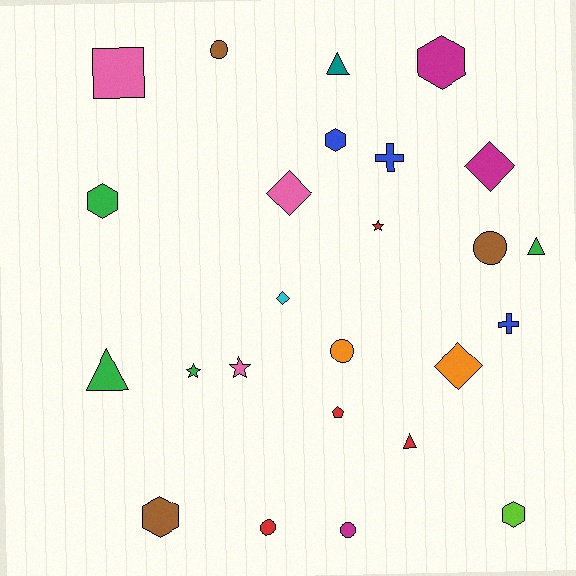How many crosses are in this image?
There are 2 crosses.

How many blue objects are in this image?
There are 3 blue objects.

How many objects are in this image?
There are 25 objects.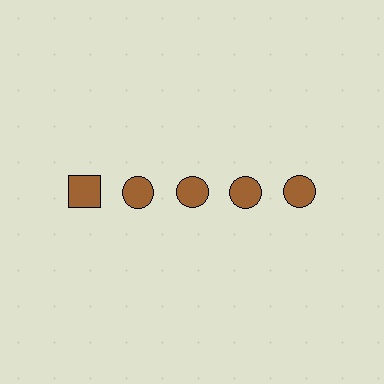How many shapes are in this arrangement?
There are 5 shapes arranged in a grid pattern.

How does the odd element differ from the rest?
It has a different shape: square instead of circle.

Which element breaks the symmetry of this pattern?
The brown square in the top row, leftmost column breaks the symmetry. All other shapes are brown circles.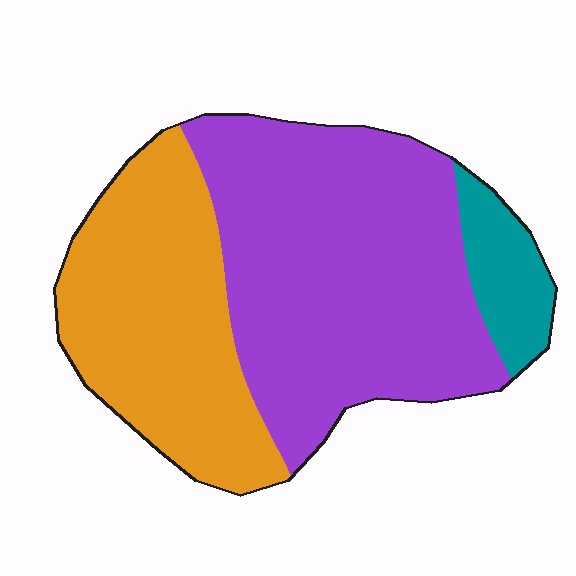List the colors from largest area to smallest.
From largest to smallest: purple, orange, teal.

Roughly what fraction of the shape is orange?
Orange covers 36% of the shape.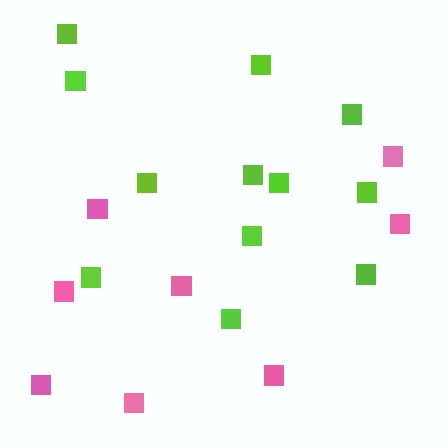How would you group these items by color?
There are 2 groups: one group of pink squares (8) and one group of lime squares (12).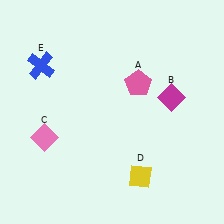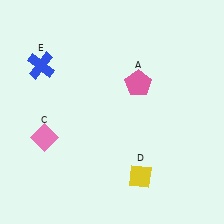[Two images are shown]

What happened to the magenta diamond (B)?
The magenta diamond (B) was removed in Image 2. It was in the top-right area of Image 1.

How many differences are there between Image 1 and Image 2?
There is 1 difference between the two images.